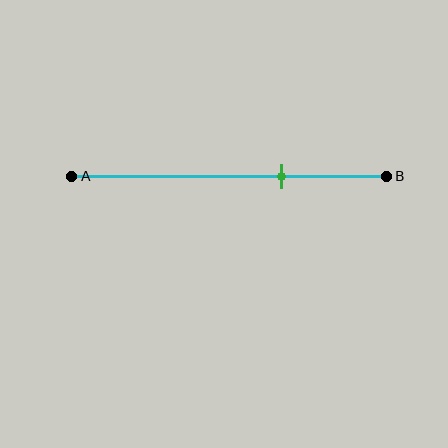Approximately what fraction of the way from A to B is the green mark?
The green mark is approximately 65% of the way from A to B.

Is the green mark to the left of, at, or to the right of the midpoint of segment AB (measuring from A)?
The green mark is to the right of the midpoint of segment AB.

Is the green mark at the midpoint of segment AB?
No, the mark is at about 65% from A, not at the 50% midpoint.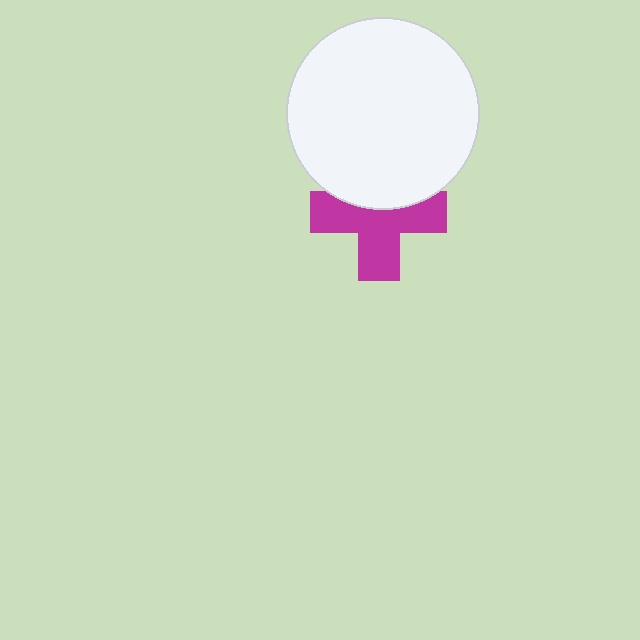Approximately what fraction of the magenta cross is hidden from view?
Roughly 35% of the magenta cross is hidden behind the white circle.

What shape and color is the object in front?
The object in front is a white circle.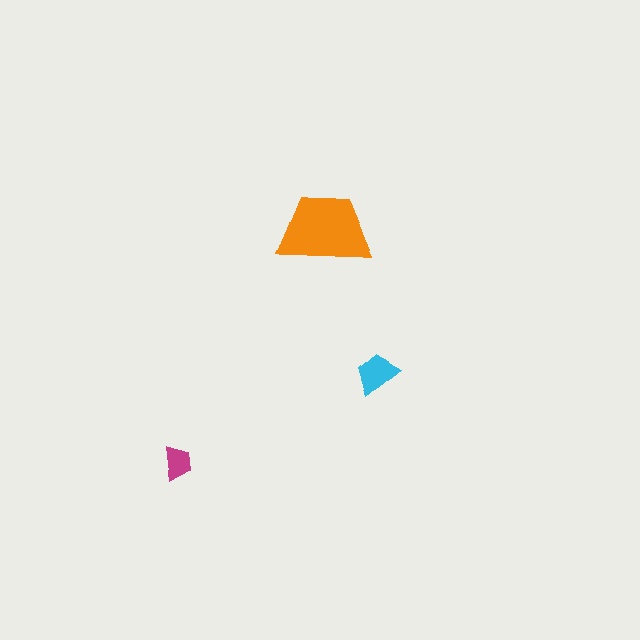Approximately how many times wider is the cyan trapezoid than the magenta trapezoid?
About 1.5 times wider.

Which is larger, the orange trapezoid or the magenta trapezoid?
The orange one.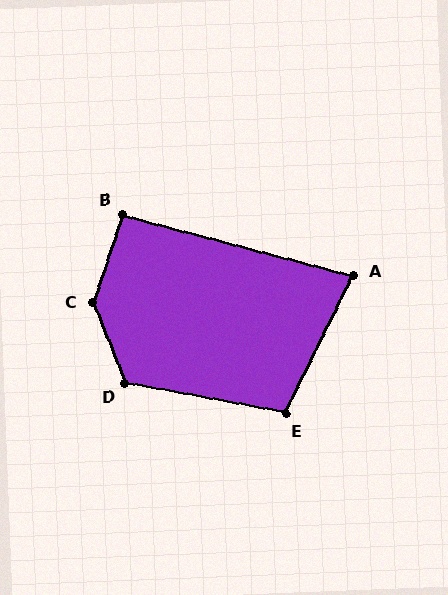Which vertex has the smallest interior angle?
A, at approximately 79 degrees.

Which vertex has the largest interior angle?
C, at approximately 140 degrees.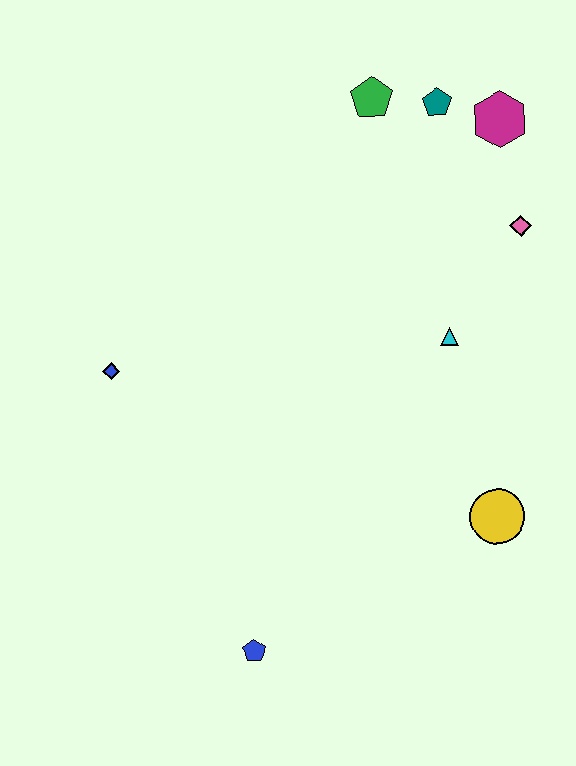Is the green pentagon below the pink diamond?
No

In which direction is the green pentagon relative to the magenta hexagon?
The green pentagon is to the left of the magenta hexagon.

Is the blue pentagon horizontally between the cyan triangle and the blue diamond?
Yes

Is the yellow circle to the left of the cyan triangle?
No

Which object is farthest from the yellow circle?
The green pentagon is farthest from the yellow circle.